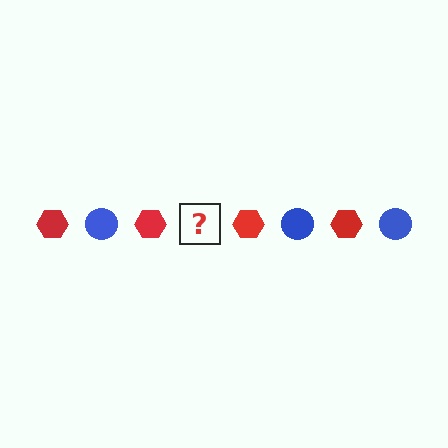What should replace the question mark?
The question mark should be replaced with a blue circle.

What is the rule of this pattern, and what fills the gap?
The rule is that the pattern alternates between red hexagon and blue circle. The gap should be filled with a blue circle.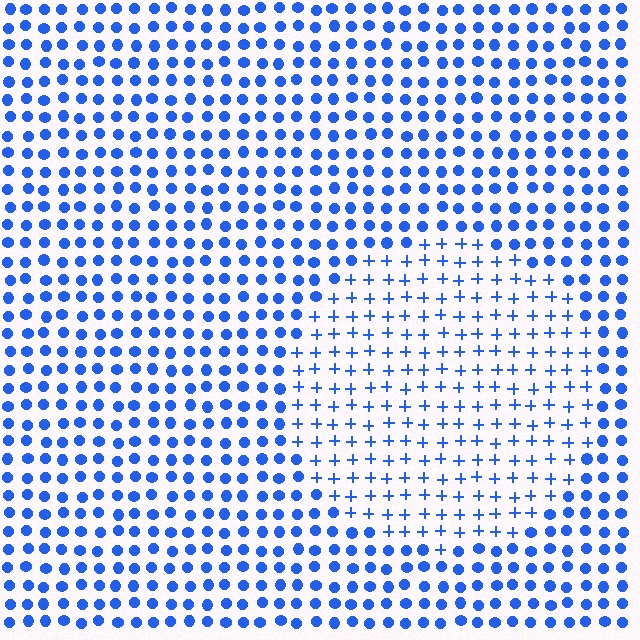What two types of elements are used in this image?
The image uses plus signs inside the circle region and circles outside it.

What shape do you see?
I see a circle.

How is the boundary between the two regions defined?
The boundary is defined by a change in element shape: plus signs inside vs. circles outside. All elements share the same color and spacing.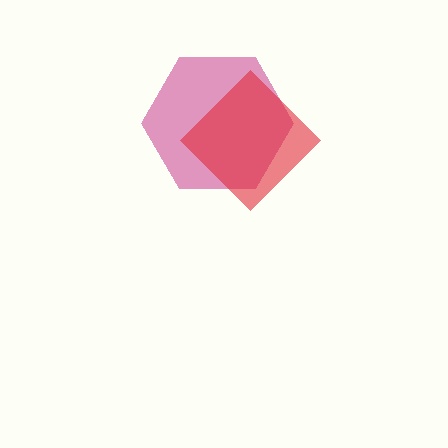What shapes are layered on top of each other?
The layered shapes are: a magenta hexagon, a red diamond.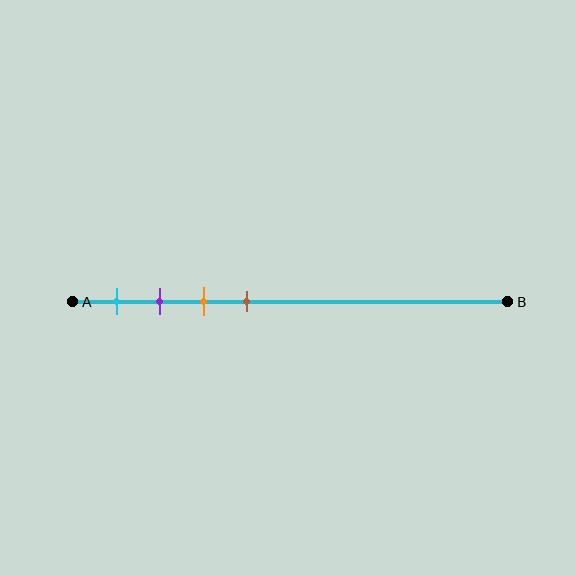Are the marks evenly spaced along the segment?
Yes, the marks are approximately evenly spaced.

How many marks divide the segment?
There are 4 marks dividing the segment.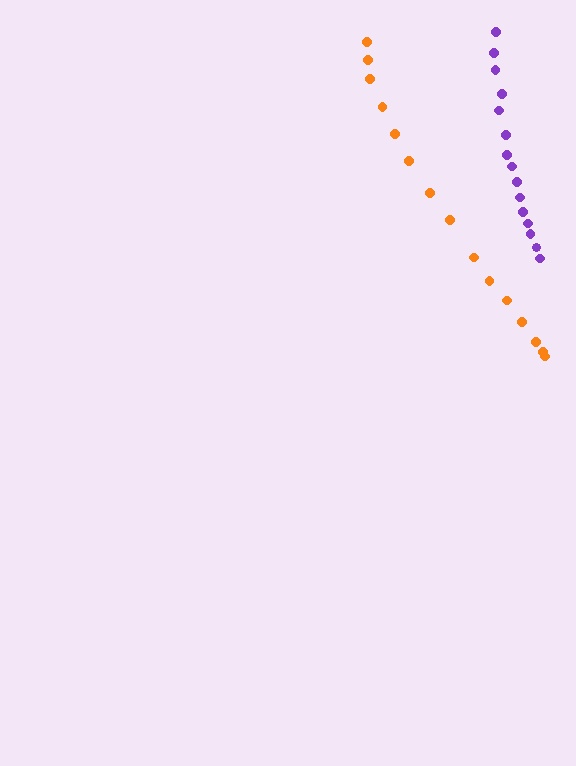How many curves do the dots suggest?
There are 2 distinct paths.